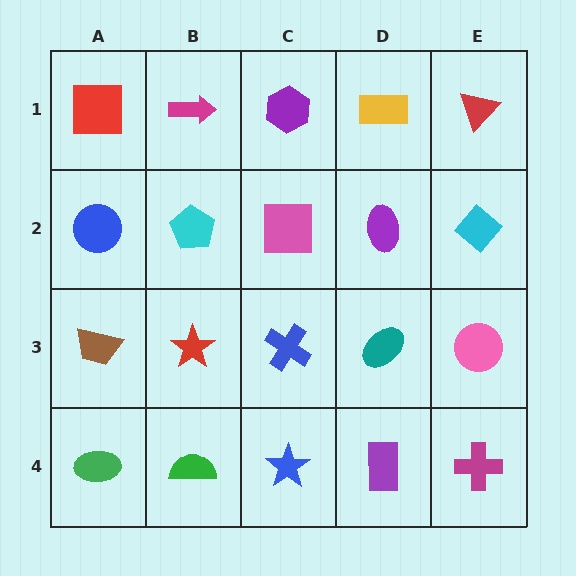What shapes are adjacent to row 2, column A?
A red square (row 1, column A), a brown trapezoid (row 3, column A), a cyan pentagon (row 2, column B).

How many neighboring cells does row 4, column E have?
2.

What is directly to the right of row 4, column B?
A blue star.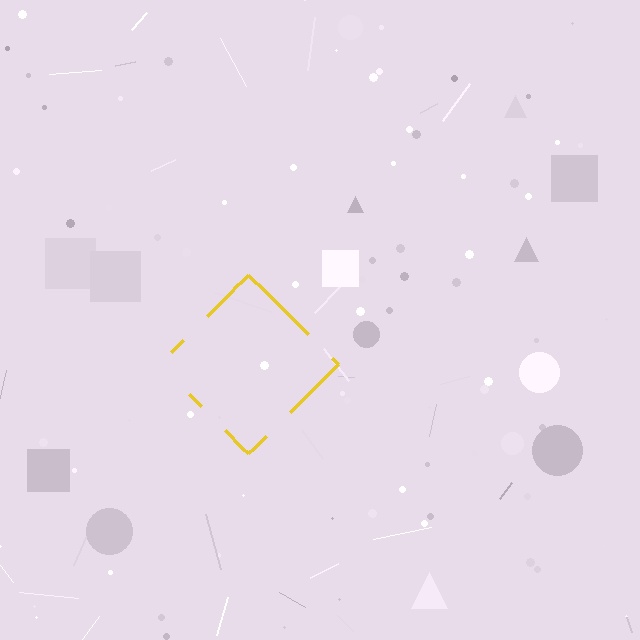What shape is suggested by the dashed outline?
The dashed outline suggests a diamond.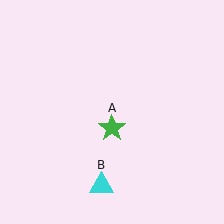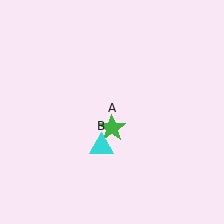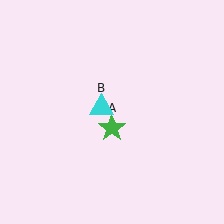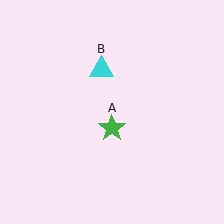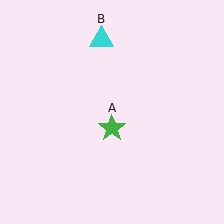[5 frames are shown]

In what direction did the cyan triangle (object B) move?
The cyan triangle (object B) moved up.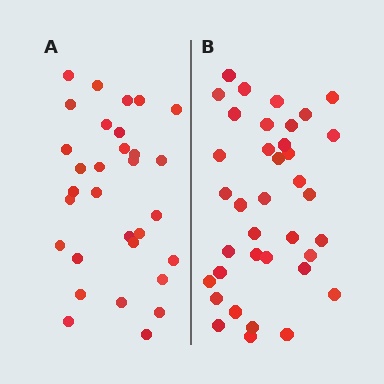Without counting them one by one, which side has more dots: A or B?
Region B (the right region) has more dots.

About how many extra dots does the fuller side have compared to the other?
Region B has about 6 more dots than region A.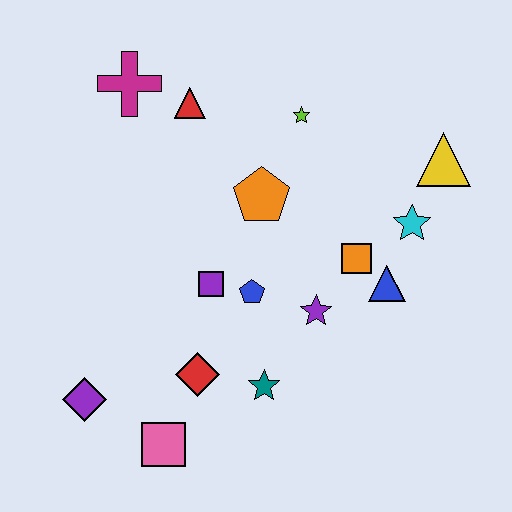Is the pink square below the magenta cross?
Yes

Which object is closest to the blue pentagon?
The purple square is closest to the blue pentagon.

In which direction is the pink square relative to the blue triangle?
The pink square is to the left of the blue triangle.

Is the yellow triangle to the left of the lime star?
No